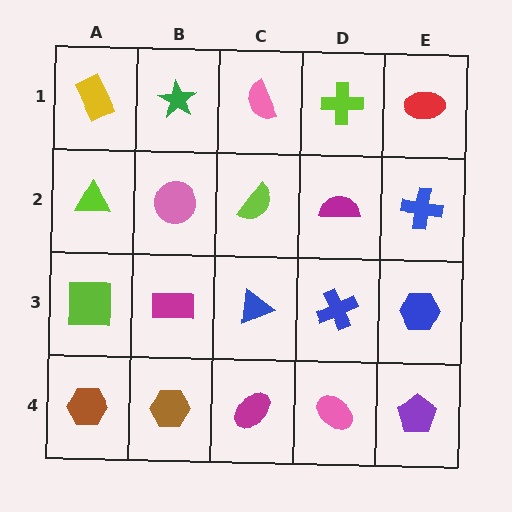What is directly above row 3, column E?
A blue cross.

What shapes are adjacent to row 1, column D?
A magenta semicircle (row 2, column D), a pink semicircle (row 1, column C), a red ellipse (row 1, column E).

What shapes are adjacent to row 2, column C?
A pink semicircle (row 1, column C), a blue triangle (row 3, column C), a pink circle (row 2, column B), a magenta semicircle (row 2, column D).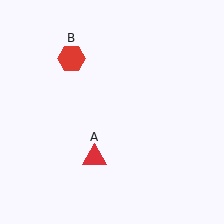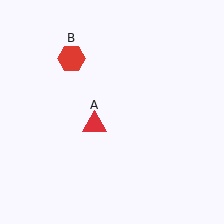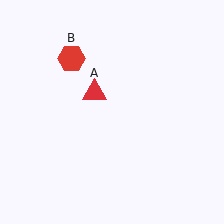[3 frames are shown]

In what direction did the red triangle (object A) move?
The red triangle (object A) moved up.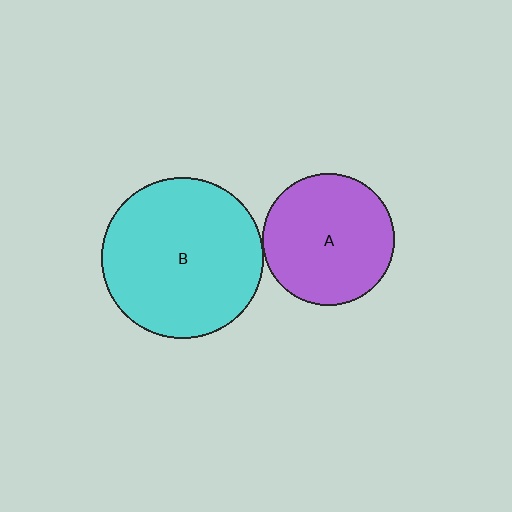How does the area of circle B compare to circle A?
Approximately 1.5 times.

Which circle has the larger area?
Circle B (cyan).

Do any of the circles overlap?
No, none of the circles overlap.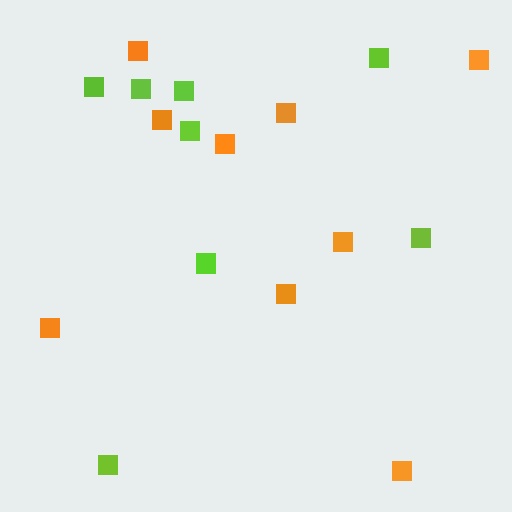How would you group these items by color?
There are 2 groups: one group of lime squares (8) and one group of orange squares (9).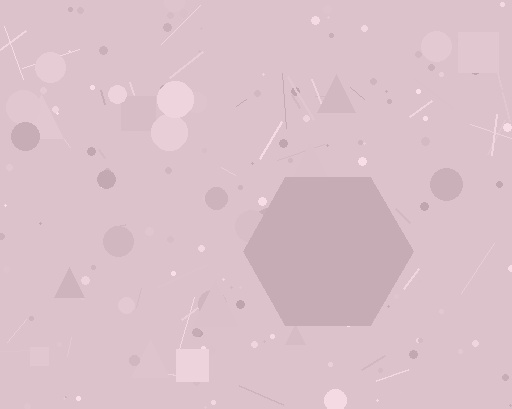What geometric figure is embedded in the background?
A hexagon is embedded in the background.